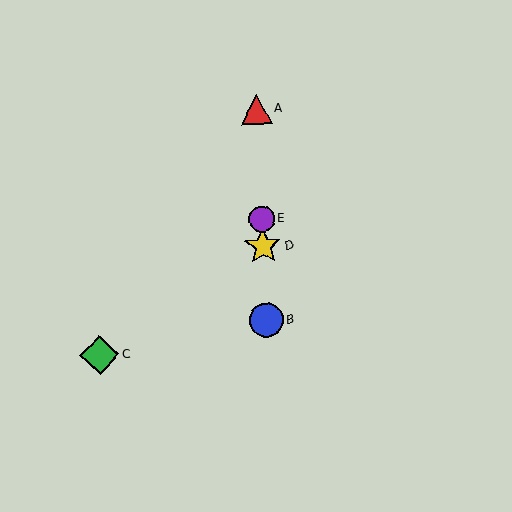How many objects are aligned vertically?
4 objects (A, B, D, E) are aligned vertically.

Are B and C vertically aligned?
No, B is at x≈266 and C is at x≈99.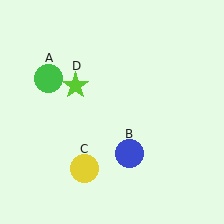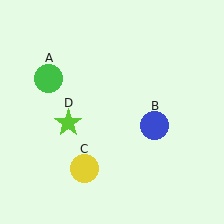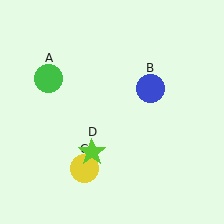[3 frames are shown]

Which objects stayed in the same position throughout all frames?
Green circle (object A) and yellow circle (object C) remained stationary.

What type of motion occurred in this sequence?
The blue circle (object B), lime star (object D) rotated counterclockwise around the center of the scene.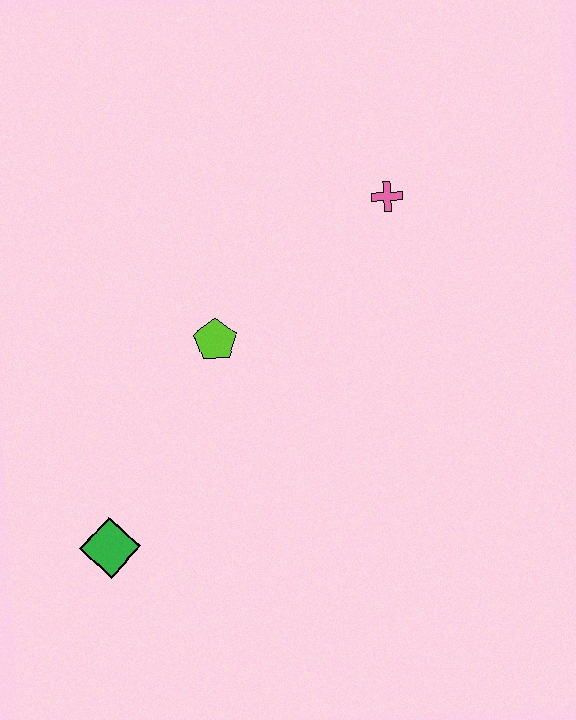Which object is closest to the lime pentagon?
The pink cross is closest to the lime pentagon.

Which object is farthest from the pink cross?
The green diamond is farthest from the pink cross.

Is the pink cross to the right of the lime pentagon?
Yes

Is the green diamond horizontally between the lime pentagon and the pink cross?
No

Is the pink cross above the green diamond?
Yes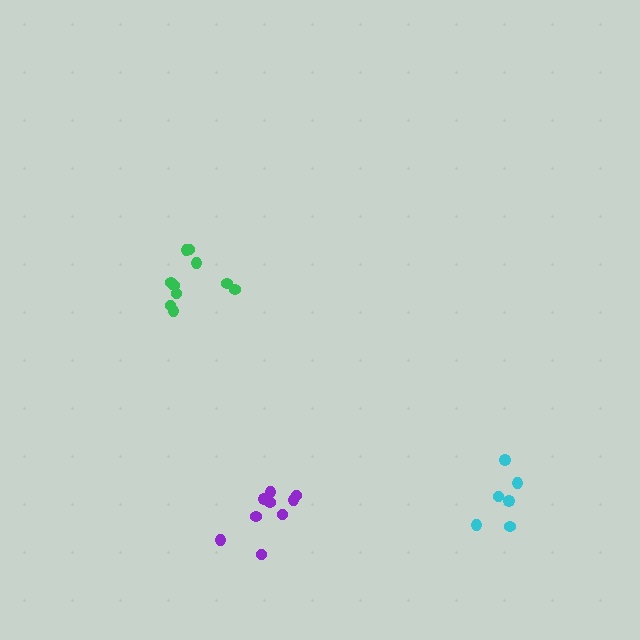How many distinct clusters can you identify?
There are 3 distinct clusters.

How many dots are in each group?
Group 1: 10 dots, Group 2: 9 dots, Group 3: 6 dots (25 total).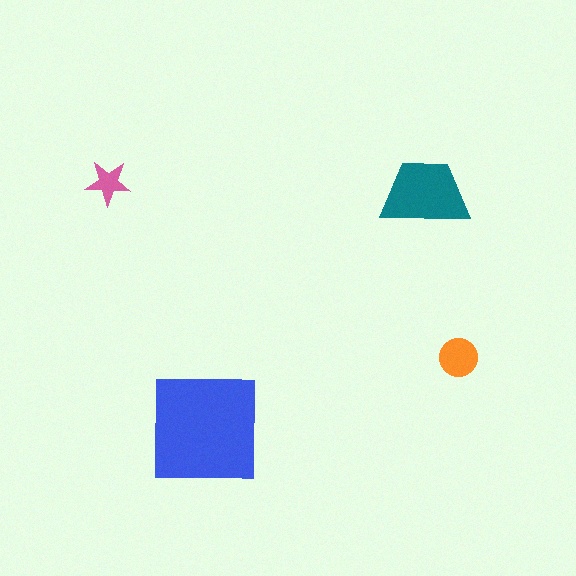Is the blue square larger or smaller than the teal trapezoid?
Larger.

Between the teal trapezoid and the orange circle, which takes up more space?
The teal trapezoid.